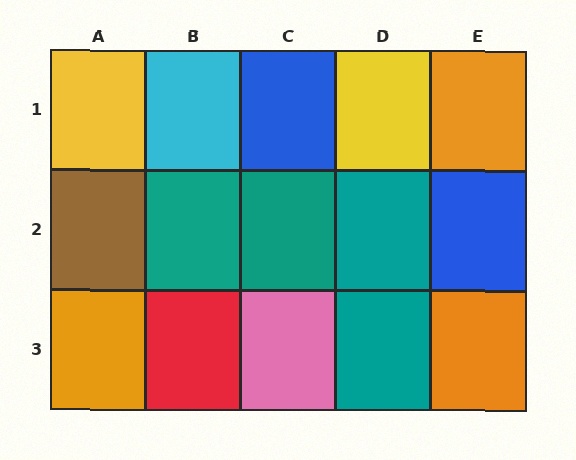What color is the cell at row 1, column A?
Yellow.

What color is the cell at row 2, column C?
Teal.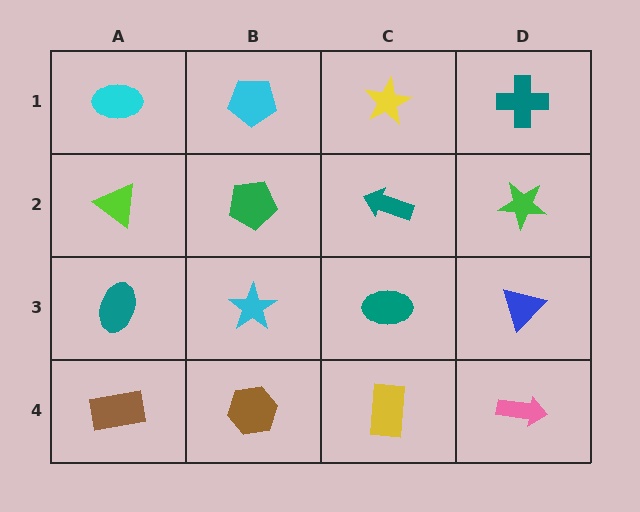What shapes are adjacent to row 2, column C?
A yellow star (row 1, column C), a teal ellipse (row 3, column C), a green pentagon (row 2, column B), a green star (row 2, column D).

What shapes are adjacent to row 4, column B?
A cyan star (row 3, column B), a brown rectangle (row 4, column A), a yellow rectangle (row 4, column C).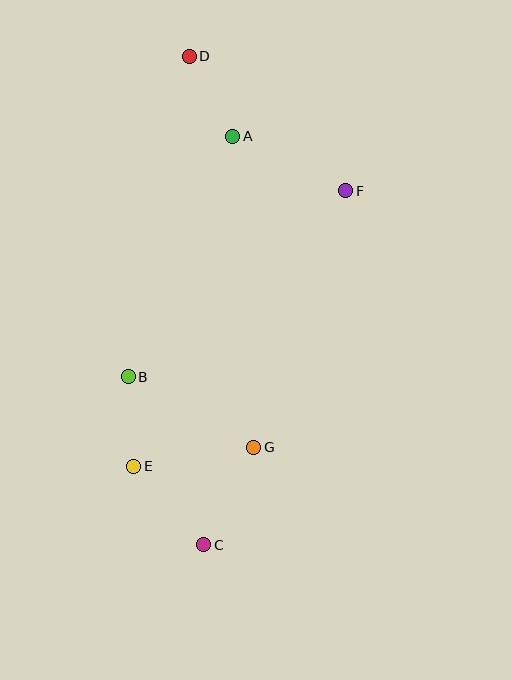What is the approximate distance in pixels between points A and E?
The distance between A and E is approximately 345 pixels.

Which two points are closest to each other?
Points B and E are closest to each other.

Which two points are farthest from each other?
Points C and D are farthest from each other.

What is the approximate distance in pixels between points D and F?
The distance between D and F is approximately 207 pixels.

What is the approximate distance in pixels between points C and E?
The distance between C and E is approximately 105 pixels.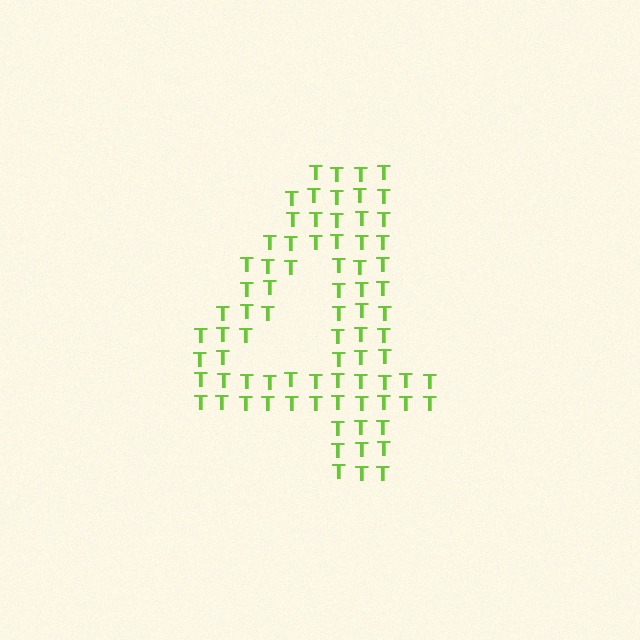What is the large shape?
The large shape is the digit 4.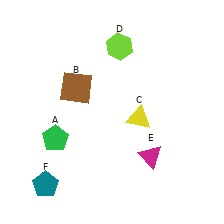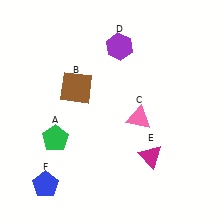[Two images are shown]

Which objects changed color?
C changed from yellow to pink. D changed from lime to purple. F changed from teal to blue.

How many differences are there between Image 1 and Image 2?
There are 3 differences between the two images.